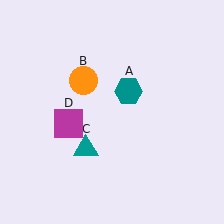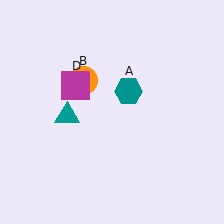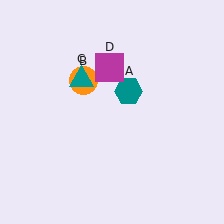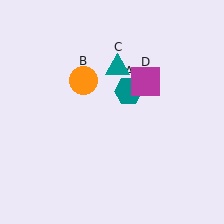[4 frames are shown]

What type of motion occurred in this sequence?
The teal triangle (object C), magenta square (object D) rotated clockwise around the center of the scene.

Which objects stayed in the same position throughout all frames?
Teal hexagon (object A) and orange circle (object B) remained stationary.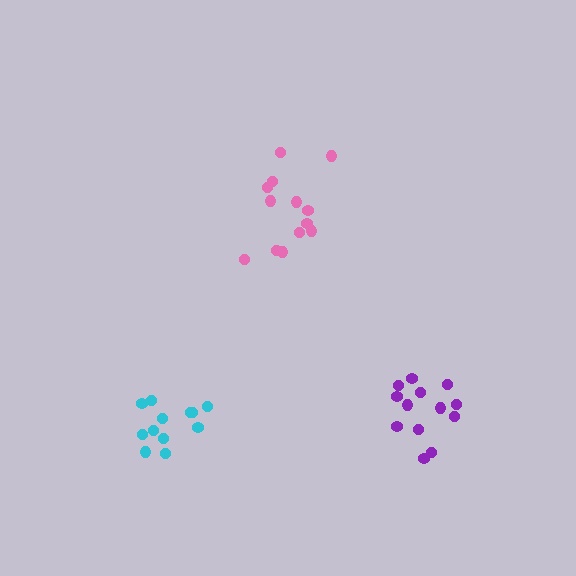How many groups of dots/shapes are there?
There are 3 groups.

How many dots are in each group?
Group 1: 12 dots, Group 2: 13 dots, Group 3: 13 dots (38 total).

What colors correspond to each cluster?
The clusters are colored: cyan, pink, purple.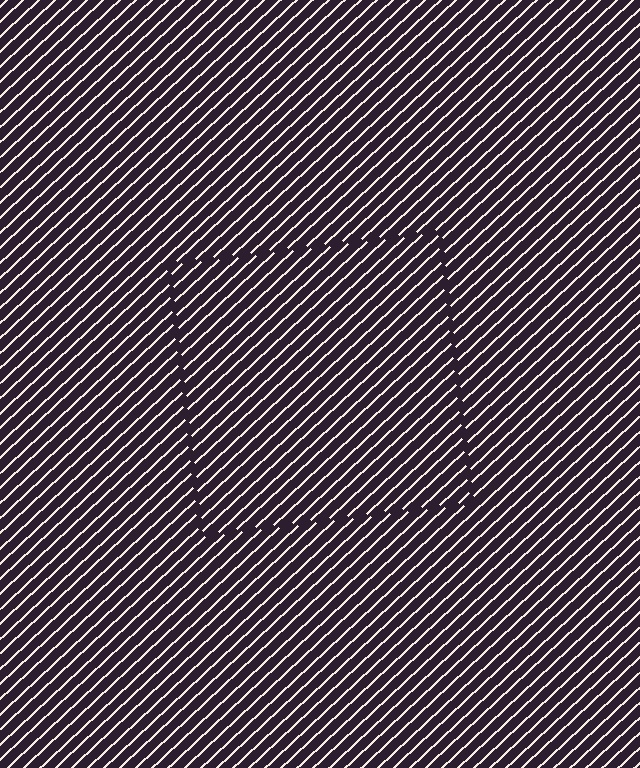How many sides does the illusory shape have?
4 sides — the line-ends trace a square.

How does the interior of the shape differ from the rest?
The interior of the shape contains the same grating, shifted by half a period — the contour is defined by the phase discontinuity where line-ends from the inner and outer gratings abut.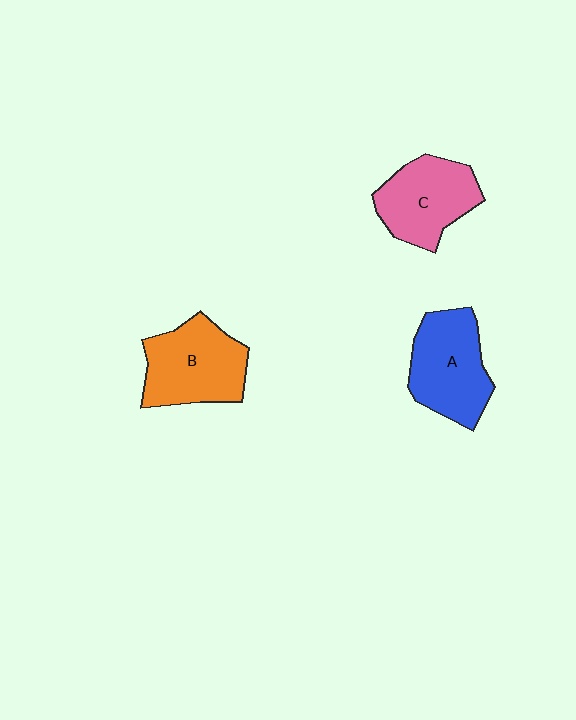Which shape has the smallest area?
Shape C (pink).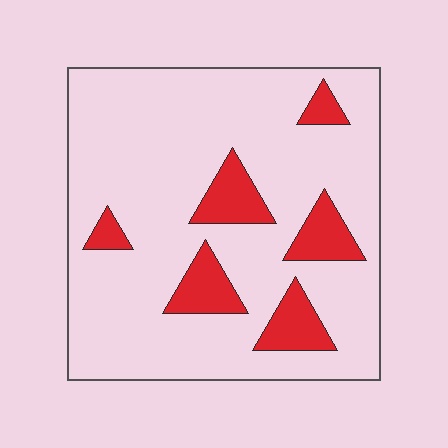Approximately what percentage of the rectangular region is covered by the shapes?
Approximately 15%.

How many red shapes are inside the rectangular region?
6.